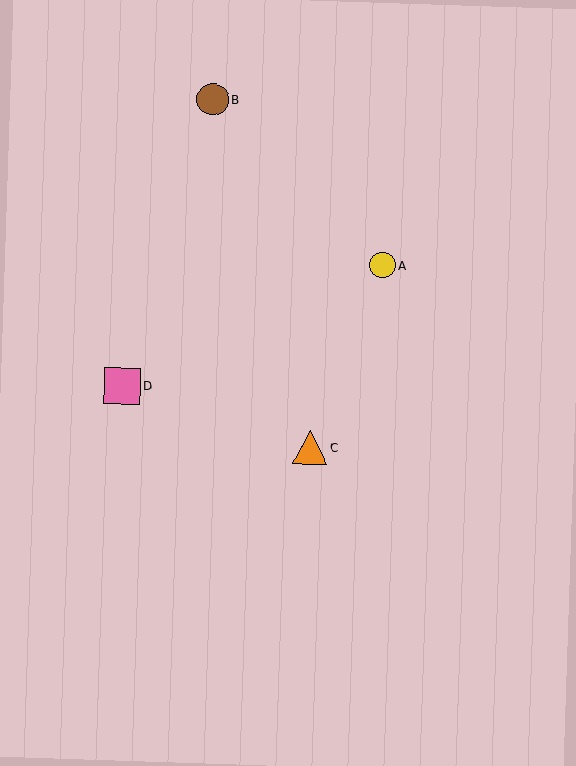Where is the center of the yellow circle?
The center of the yellow circle is at (382, 265).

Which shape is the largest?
The pink square (labeled D) is the largest.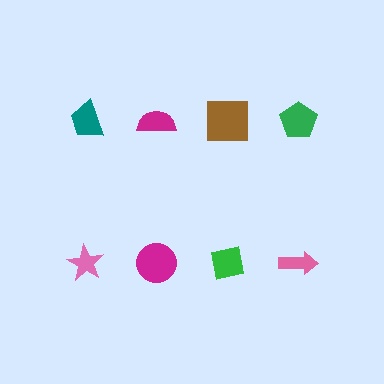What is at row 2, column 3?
A green square.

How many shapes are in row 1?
4 shapes.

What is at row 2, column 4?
A pink arrow.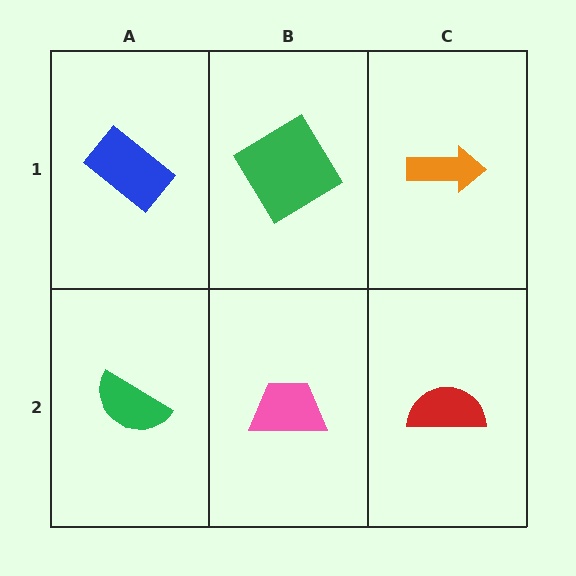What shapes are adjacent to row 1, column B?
A pink trapezoid (row 2, column B), a blue rectangle (row 1, column A), an orange arrow (row 1, column C).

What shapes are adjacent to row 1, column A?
A green semicircle (row 2, column A), a green diamond (row 1, column B).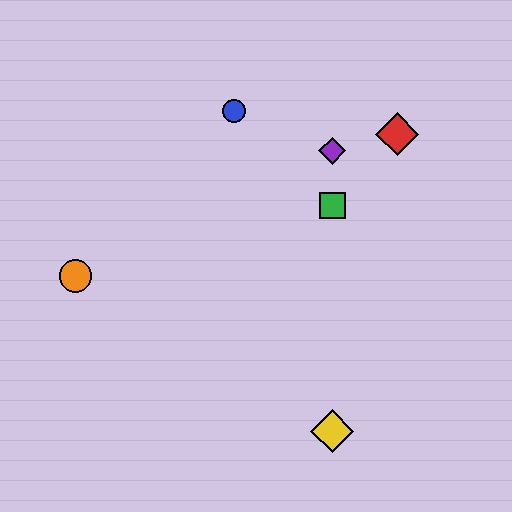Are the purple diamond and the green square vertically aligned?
Yes, both are at x≈332.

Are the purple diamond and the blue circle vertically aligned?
No, the purple diamond is at x≈332 and the blue circle is at x≈234.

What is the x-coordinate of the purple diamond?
The purple diamond is at x≈332.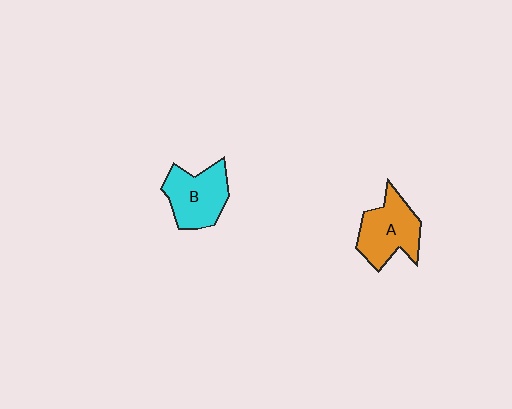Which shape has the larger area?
Shape A (orange).